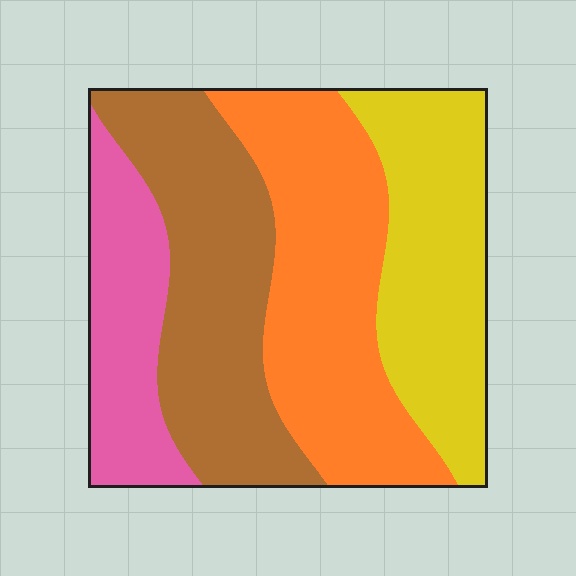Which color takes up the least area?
Pink, at roughly 15%.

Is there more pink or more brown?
Brown.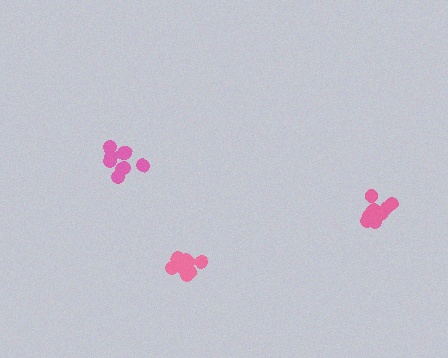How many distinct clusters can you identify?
There are 3 distinct clusters.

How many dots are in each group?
Group 1: 9 dots, Group 2: 9 dots, Group 3: 9 dots (27 total).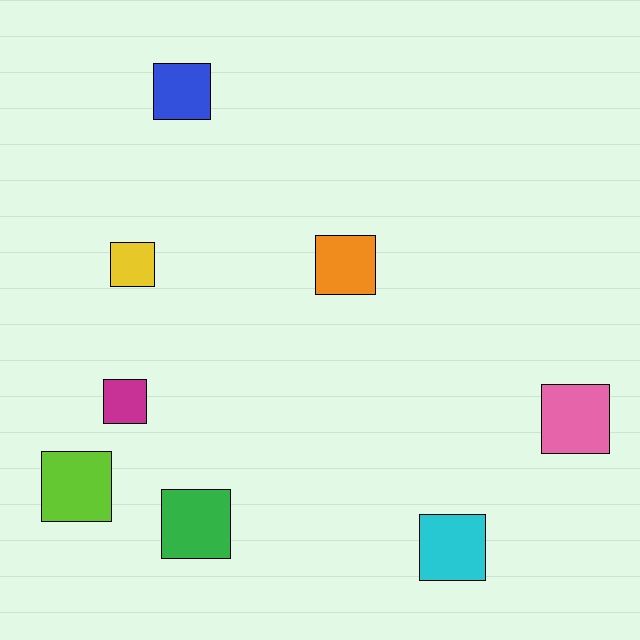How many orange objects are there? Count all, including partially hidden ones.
There is 1 orange object.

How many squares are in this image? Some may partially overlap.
There are 8 squares.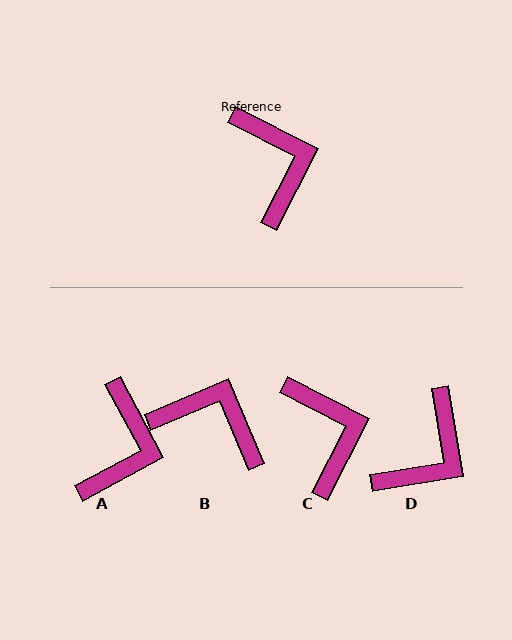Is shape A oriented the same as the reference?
No, it is off by about 35 degrees.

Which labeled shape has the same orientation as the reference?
C.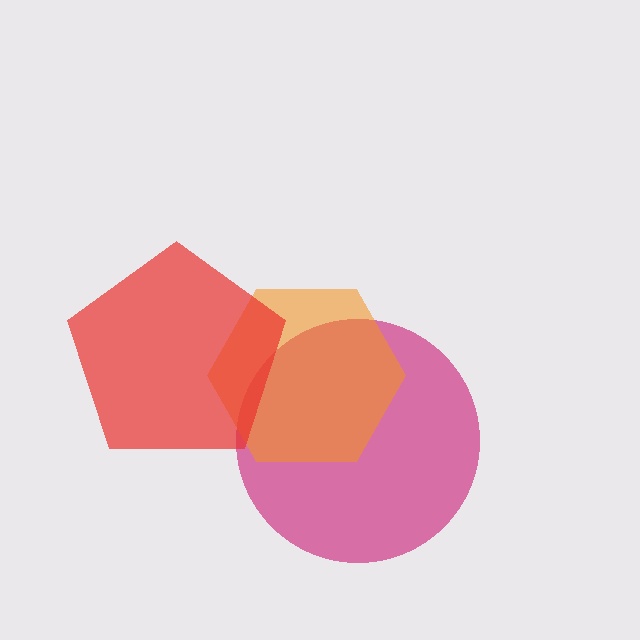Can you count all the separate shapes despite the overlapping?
Yes, there are 3 separate shapes.